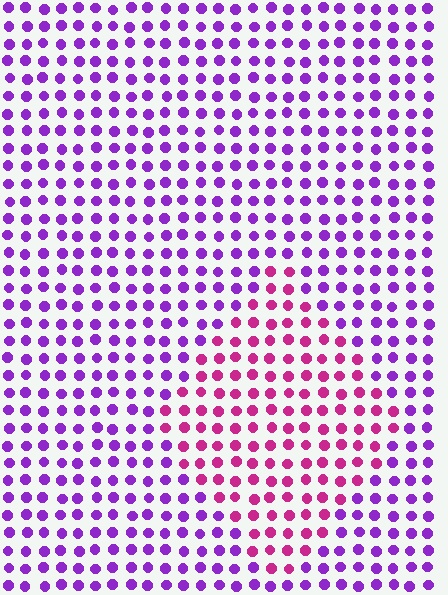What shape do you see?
I see a diamond.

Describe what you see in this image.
The image is filled with small purple elements in a uniform arrangement. A diamond-shaped region is visible where the elements are tinted to a slightly different hue, forming a subtle color boundary.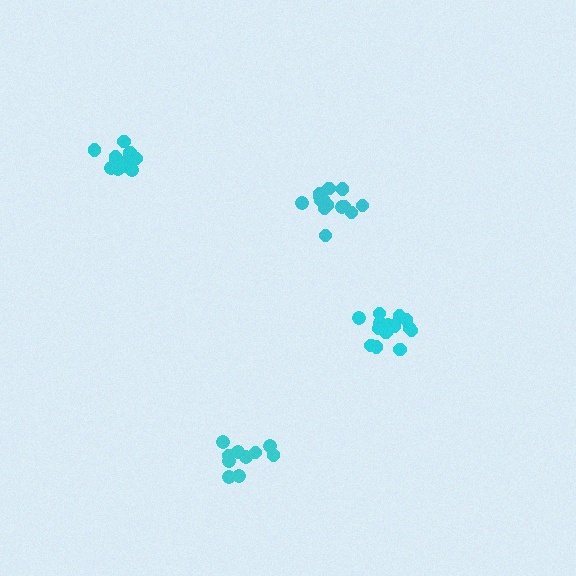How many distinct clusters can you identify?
There are 4 distinct clusters.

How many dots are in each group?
Group 1: 16 dots, Group 2: 10 dots, Group 3: 14 dots, Group 4: 14 dots (54 total).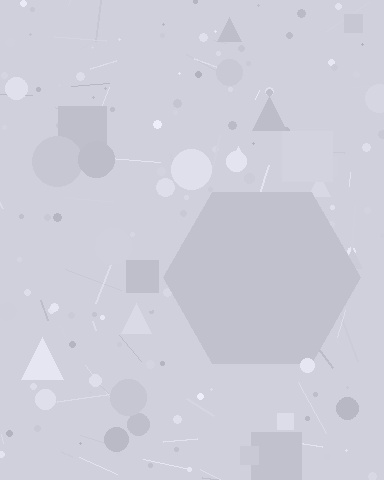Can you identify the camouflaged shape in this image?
The camouflaged shape is a hexagon.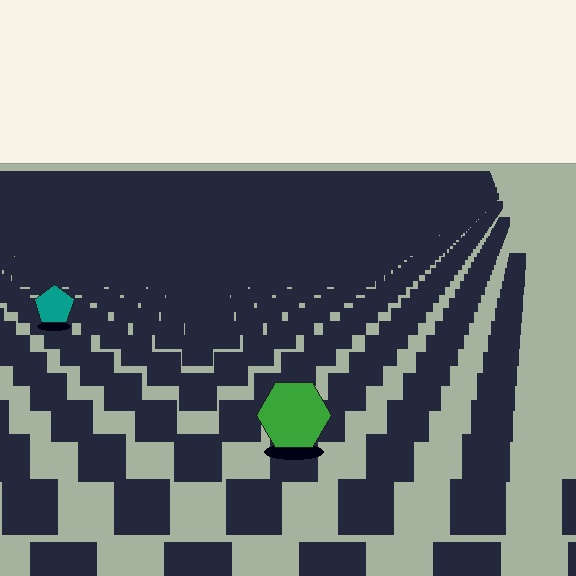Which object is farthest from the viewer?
The teal pentagon is farthest from the viewer. It appears smaller and the ground texture around it is denser.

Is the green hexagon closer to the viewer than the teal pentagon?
Yes. The green hexagon is closer — you can tell from the texture gradient: the ground texture is coarser near it.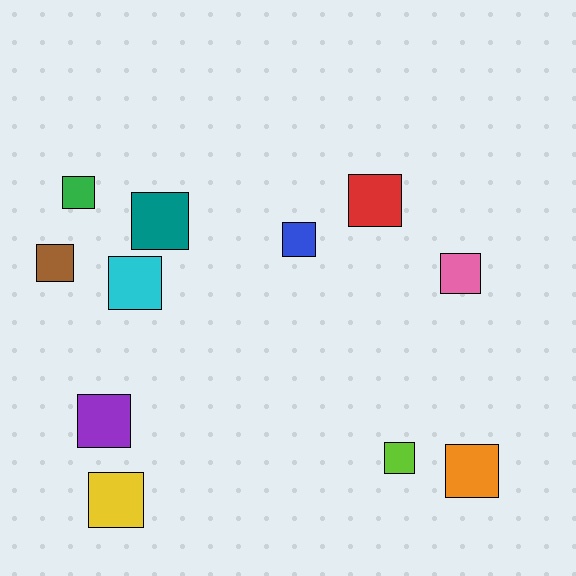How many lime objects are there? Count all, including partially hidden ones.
There is 1 lime object.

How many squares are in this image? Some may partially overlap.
There are 11 squares.